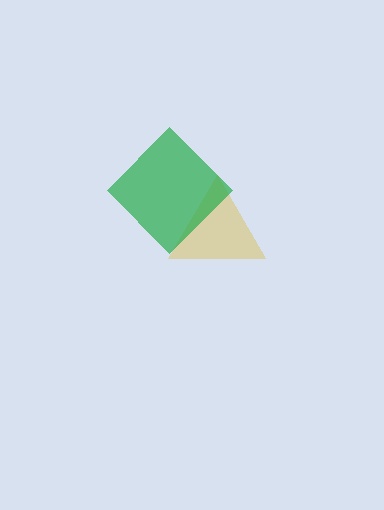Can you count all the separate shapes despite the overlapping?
Yes, there are 2 separate shapes.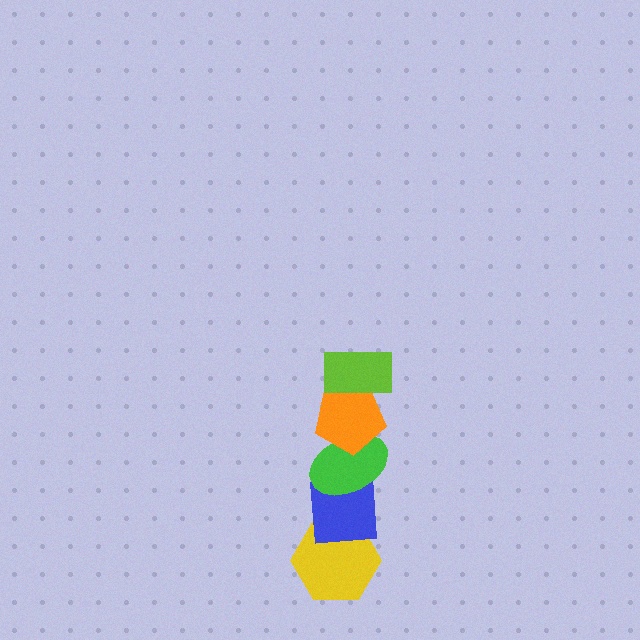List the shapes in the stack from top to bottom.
From top to bottom: the lime rectangle, the orange pentagon, the green ellipse, the blue square, the yellow hexagon.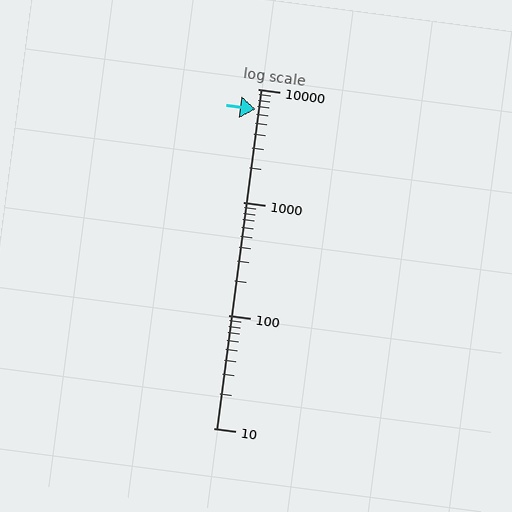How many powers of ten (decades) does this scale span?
The scale spans 3 decades, from 10 to 10000.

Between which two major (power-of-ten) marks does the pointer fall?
The pointer is between 1000 and 10000.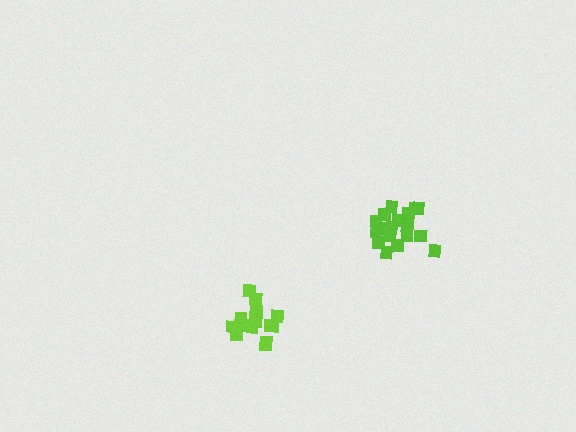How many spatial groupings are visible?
There are 2 spatial groupings.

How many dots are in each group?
Group 1: 19 dots, Group 2: 15 dots (34 total).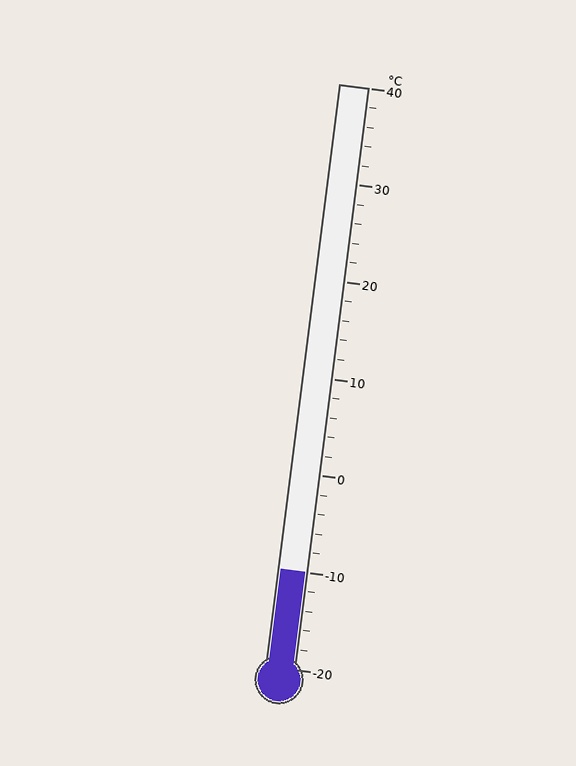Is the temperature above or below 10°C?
The temperature is below 10°C.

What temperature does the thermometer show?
The thermometer shows approximately -10°C.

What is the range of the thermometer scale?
The thermometer scale ranges from -20°C to 40°C.